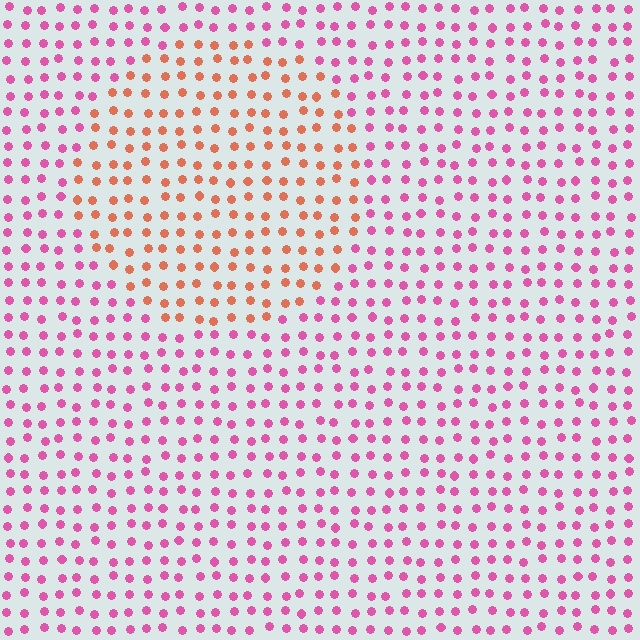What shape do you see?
I see a circle.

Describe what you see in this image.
The image is filled with small pink elements in a uniform arrangement. A circle-shaped region is visible where the elements are tinted to a slightly different hue, forming a subtle color boundary.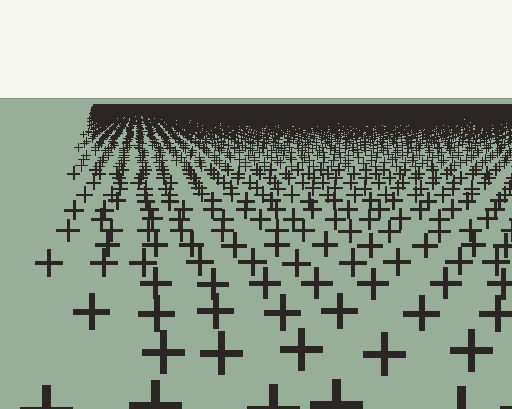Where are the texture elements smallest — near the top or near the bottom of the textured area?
Near the top.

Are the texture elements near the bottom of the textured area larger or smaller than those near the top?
Larger. Near the bottom, elements are closer to the viewer and appear at a bigger on-screen size.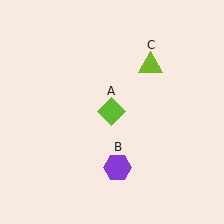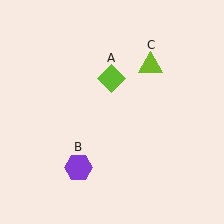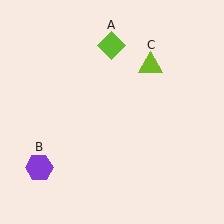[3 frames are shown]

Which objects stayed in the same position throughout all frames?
Lime triangle (object C) remained stationary.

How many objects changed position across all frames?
2 objects changed position: lime diamond (object A), purple hexagon (object B).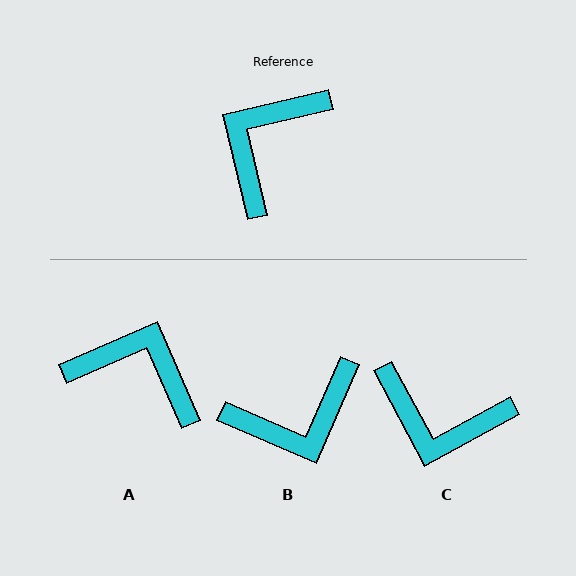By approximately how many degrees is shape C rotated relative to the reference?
Approximately 105 degrees counter-clockwise.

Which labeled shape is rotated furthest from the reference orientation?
B, about 143 degrees away.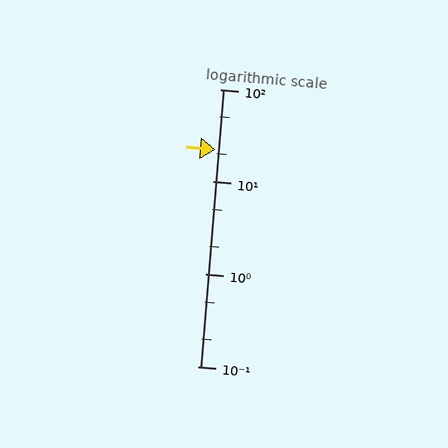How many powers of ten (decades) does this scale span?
The scale spans 3 decades, from 0.1 to 100.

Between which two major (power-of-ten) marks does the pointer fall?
The pointer is between 10 and 100.